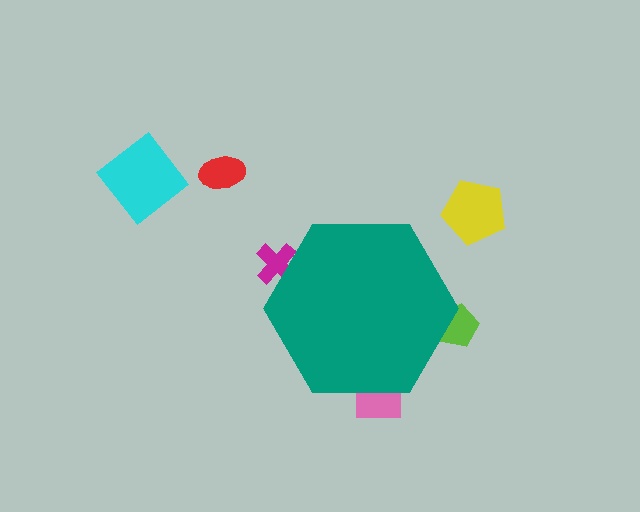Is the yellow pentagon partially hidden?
No, the yellow pentagon is fully visible.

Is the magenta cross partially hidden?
Yes, the magenta cross is partially hidden behind the teal hexagon.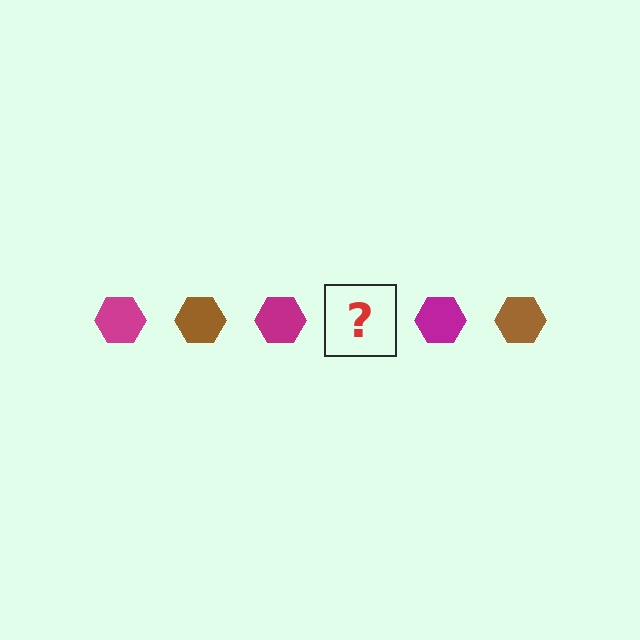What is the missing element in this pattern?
The missing element is a brown hexagon.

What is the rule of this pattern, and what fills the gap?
The rule is that the pattern cycles through magenta, brown hexagons. The gap should be filled with a brown hexagon.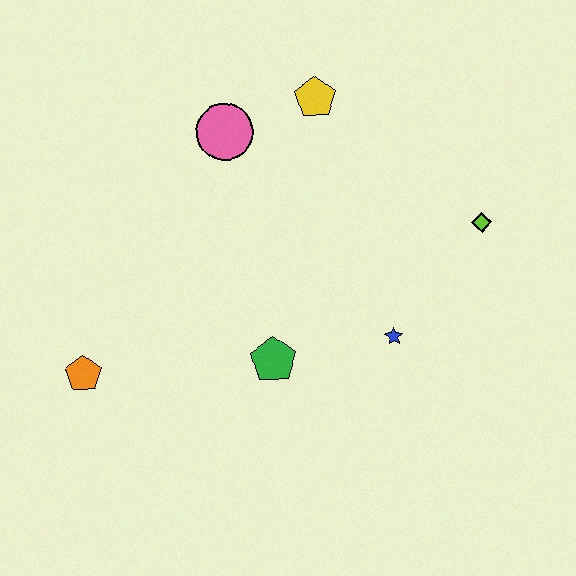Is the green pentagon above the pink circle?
No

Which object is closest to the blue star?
The green pentagon is closest to the blue star.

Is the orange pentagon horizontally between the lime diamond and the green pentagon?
No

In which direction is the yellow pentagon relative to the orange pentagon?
The yellow pentagon is above the orange pentagon.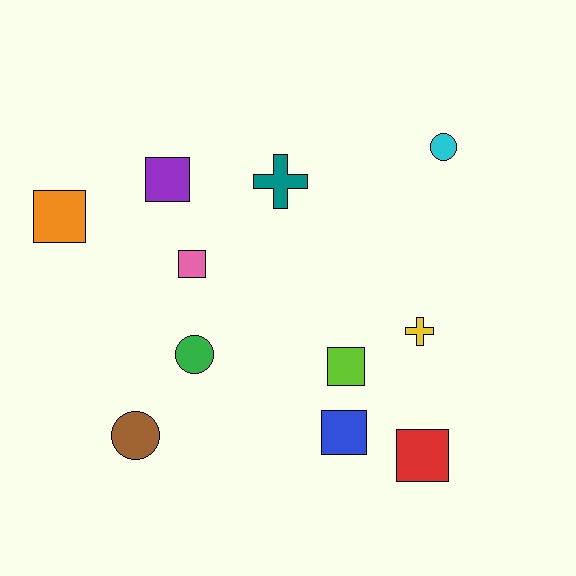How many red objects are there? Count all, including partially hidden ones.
There is 1 red object.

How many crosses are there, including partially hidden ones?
There are 2 crosses.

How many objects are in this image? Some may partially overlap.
There are 11 objects.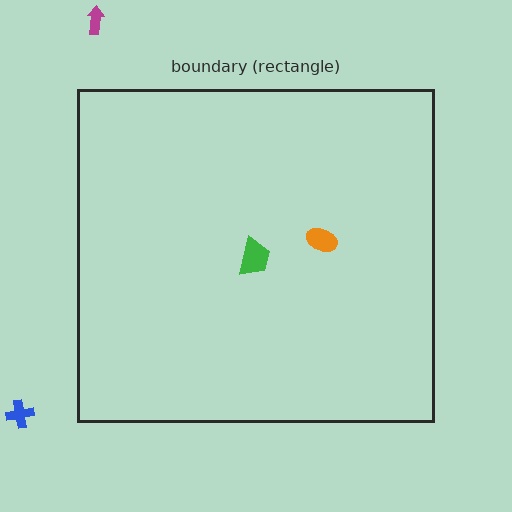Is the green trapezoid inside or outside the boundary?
Inside.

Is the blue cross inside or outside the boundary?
Outside.